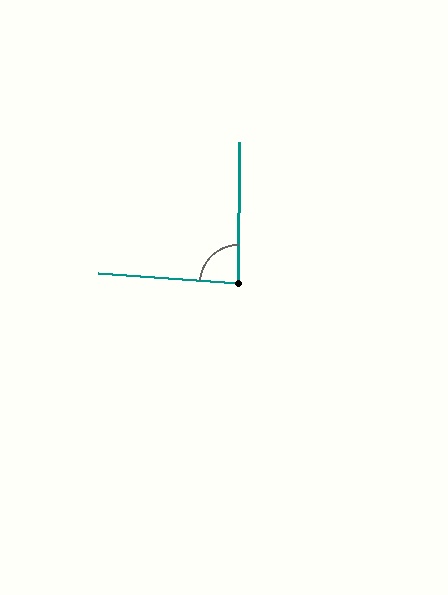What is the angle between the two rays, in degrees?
Approximately 86 degrees.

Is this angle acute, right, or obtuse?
It is approximately a right angle.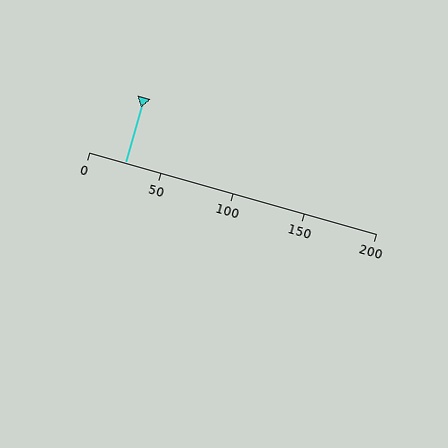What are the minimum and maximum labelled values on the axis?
The axis runs from 0 to 200.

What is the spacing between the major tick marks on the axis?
The major ticks are spaced 50 apart.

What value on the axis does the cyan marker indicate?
The marker indicates approximately 25.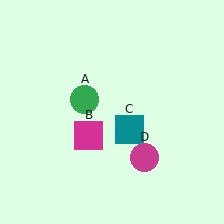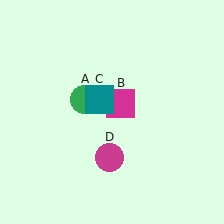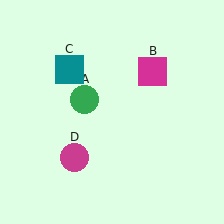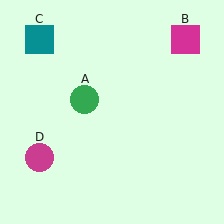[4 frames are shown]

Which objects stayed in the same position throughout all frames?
Green circle (object A) remained stationary.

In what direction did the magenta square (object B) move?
The magenta square (object B) moved up and to the right.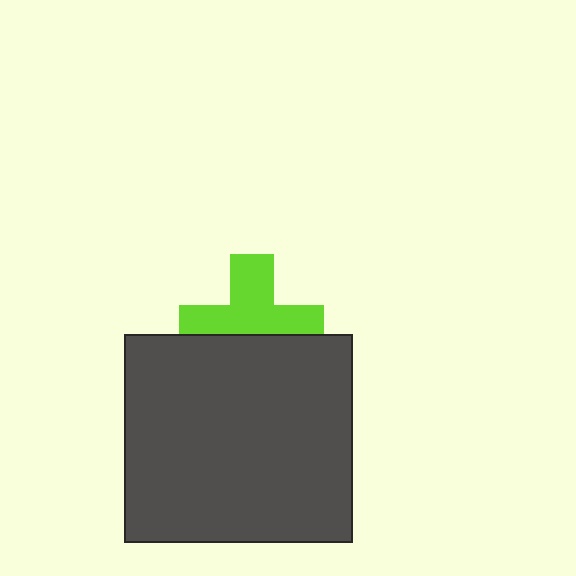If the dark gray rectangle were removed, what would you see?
You would see the complete lime cross.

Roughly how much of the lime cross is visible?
About half of it is visible (roughly 58%).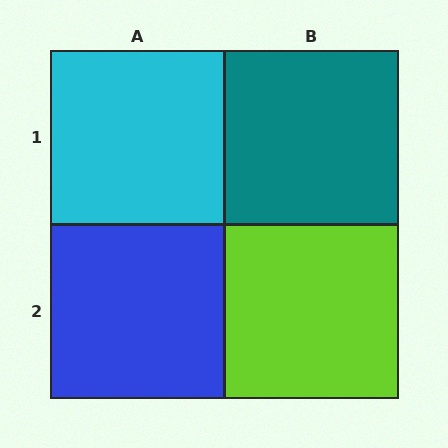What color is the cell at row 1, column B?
Teal.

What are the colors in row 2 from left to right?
Blue, lime.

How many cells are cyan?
1 cell is cyan.